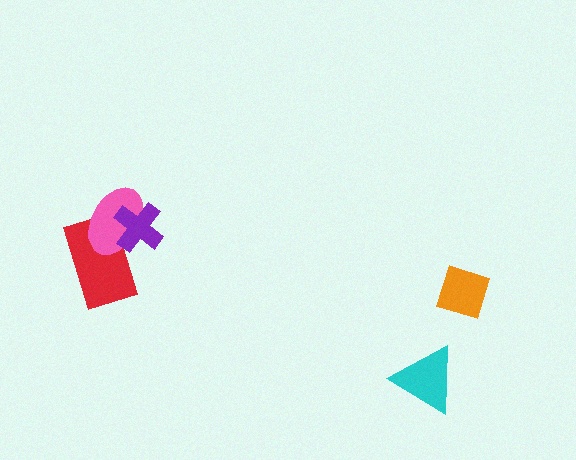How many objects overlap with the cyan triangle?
0 objects overlap with the cyan triangle.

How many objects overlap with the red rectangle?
2 objects overlap with the red rectangle.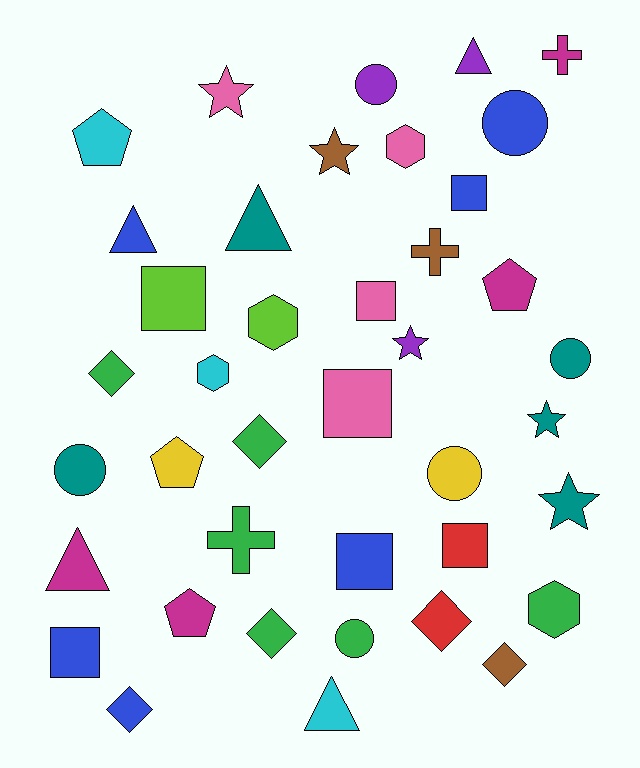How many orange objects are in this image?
There are no orange objects.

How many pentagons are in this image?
There are 4 pentagons.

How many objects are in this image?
There are 40 objects.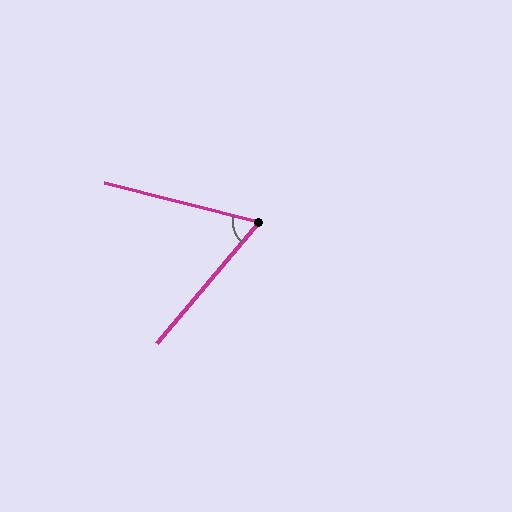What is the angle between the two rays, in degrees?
Approximately 64 degrees.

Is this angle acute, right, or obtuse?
It is acute.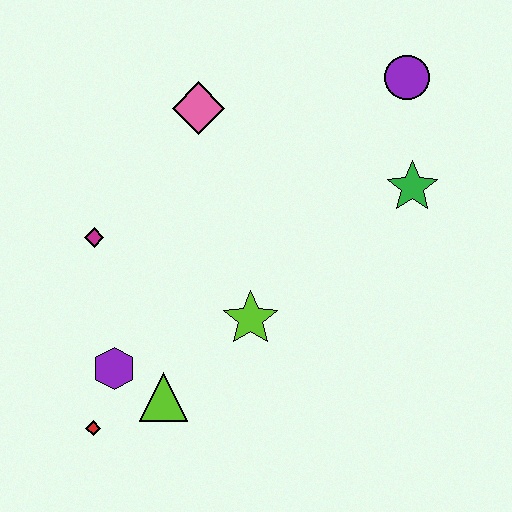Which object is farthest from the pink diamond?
The red diamond is farthest from the pink diamond.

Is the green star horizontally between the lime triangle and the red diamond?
No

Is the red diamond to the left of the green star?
Yes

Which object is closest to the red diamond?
The purple hexagon is closest to the red diamond.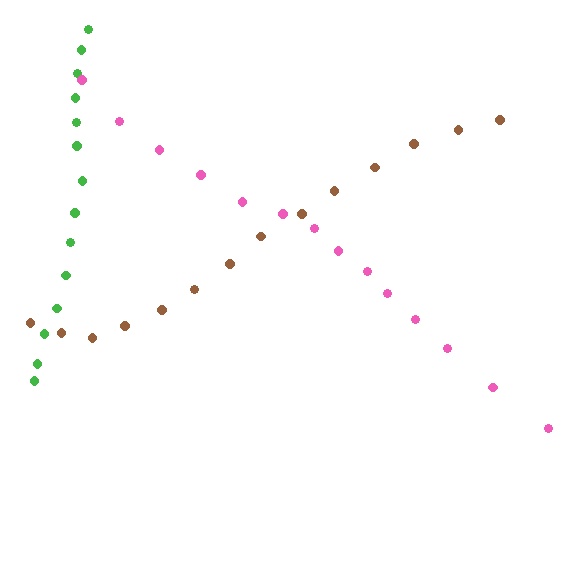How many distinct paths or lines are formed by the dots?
There are 3 distinct paths.